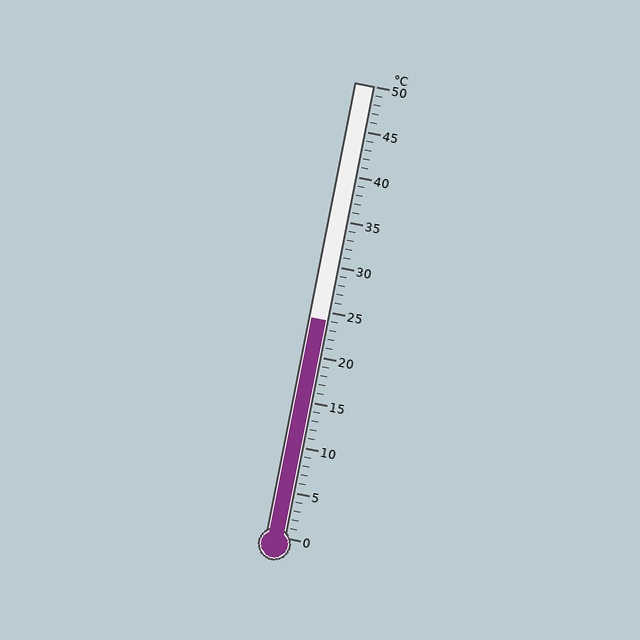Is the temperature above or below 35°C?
The temperature is below 35°C.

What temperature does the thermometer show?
The thermometer shows approximately 24°C.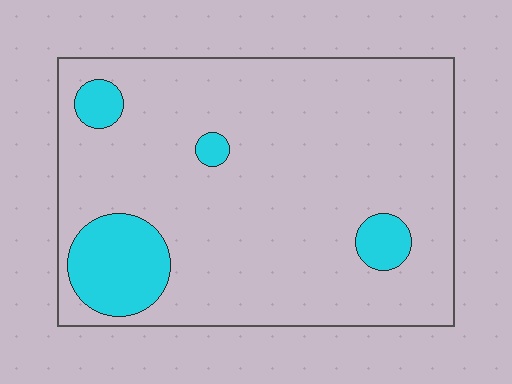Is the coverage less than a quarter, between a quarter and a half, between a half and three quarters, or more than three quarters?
Less than a quarter.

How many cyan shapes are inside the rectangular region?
4.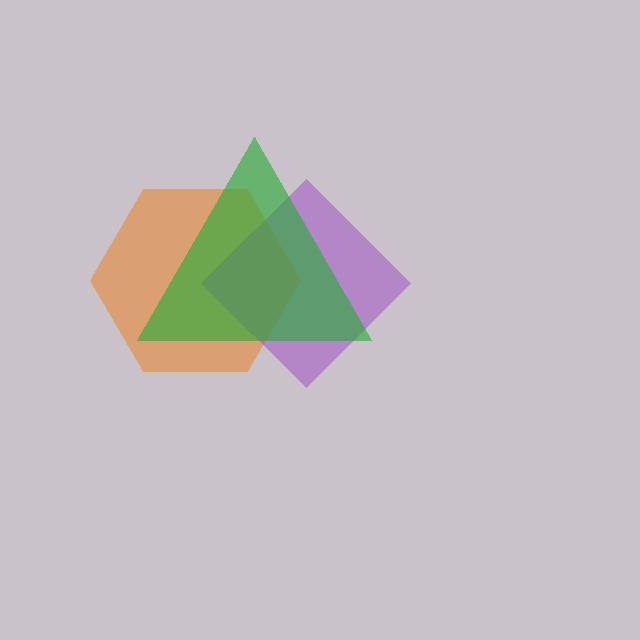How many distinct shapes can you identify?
There are 3 distinct shapes: an orange hexagon, a purple diamond, a green triangle.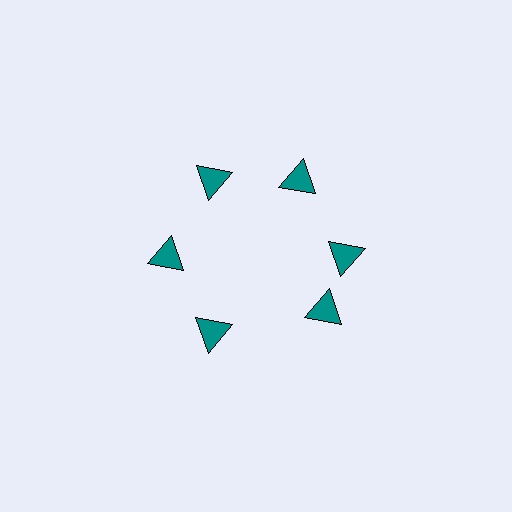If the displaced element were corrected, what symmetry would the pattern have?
It would have 6-fold rotational symmetry — the pattern would map onto itself every 60 degrees.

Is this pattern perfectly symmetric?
No. The 6 teal triangles are arranged in a ring, but one element near the 5 o'clock position is rotated out of alignment along the ring, breaking the 6-fold rotational symmetry.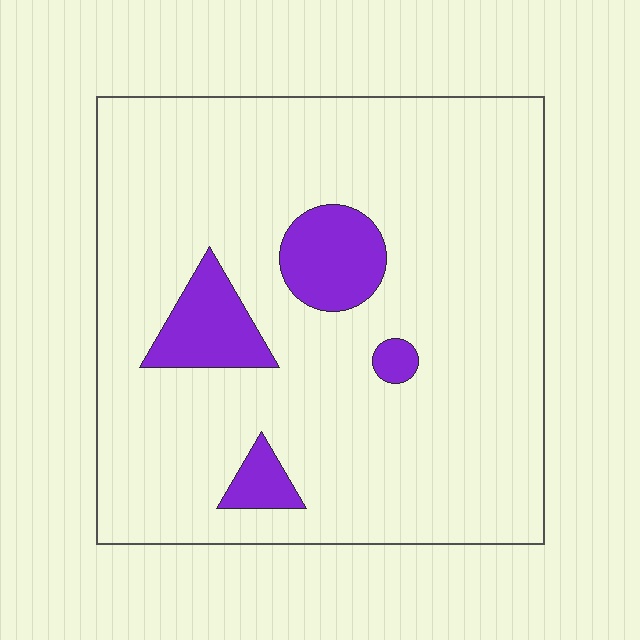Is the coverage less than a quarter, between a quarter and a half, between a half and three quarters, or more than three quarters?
Less than a quarter.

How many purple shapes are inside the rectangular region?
4.